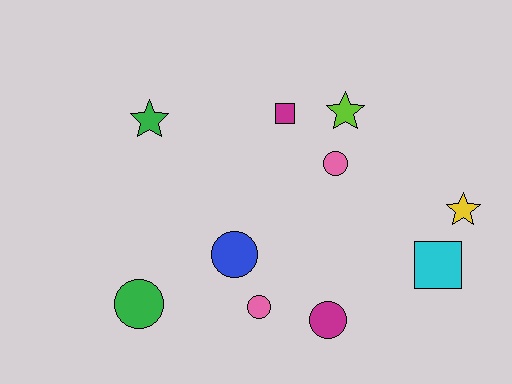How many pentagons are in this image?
There are no pentagons.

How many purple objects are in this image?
There are no purple objects.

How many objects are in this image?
There are 10 objects.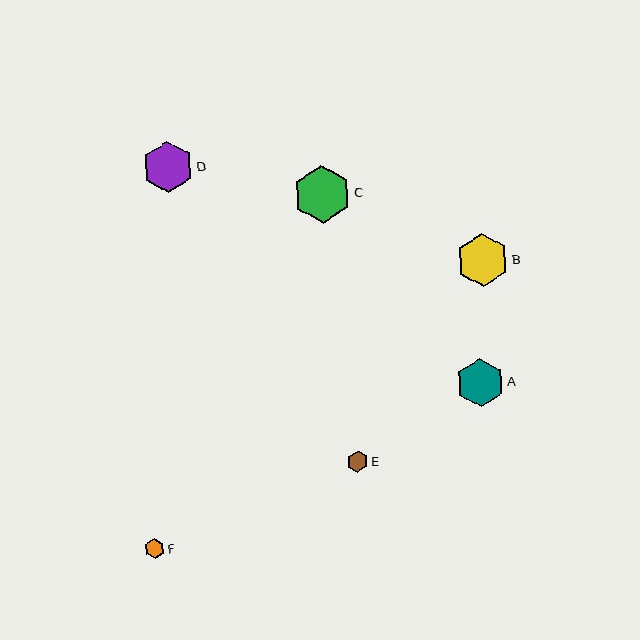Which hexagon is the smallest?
Hexagon F is the smallest with a size of approximately 20 pixels.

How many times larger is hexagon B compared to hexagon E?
Hexagon B is approximately 2.5 times the size of hexagon E.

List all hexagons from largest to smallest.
From largest to smallest: C, B, D, A, E, F.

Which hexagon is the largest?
Hexagon C is the largest with a size of approximately 57 pixels.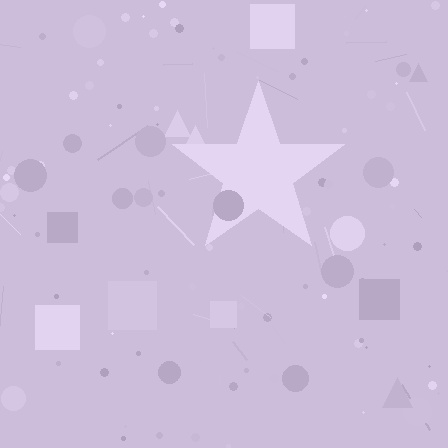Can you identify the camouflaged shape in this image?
The camouflaged shape is a star.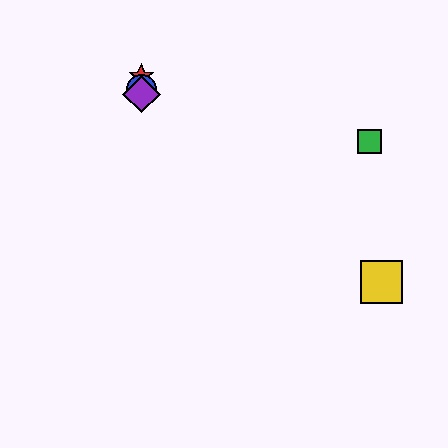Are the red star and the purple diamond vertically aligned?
Yes, both are at x≈141.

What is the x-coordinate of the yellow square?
The yellow square is at x≈382.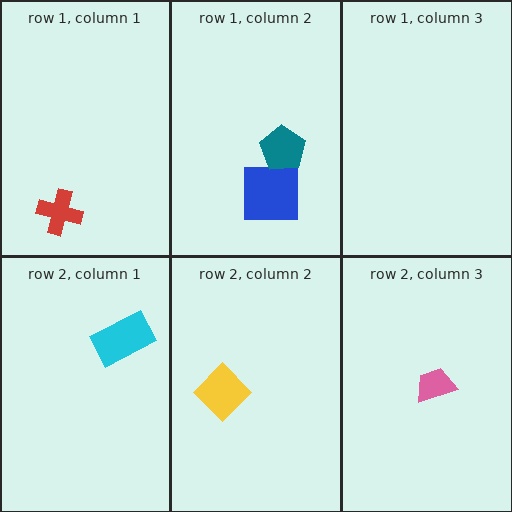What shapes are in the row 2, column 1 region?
The cyan rectangle.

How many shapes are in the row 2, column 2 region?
1.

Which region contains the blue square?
The row 1, column 2 region.